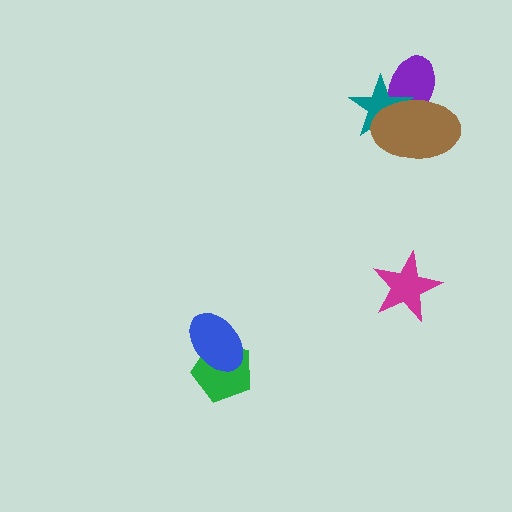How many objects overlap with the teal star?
2 objects overlap with the teal star.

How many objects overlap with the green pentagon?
1 object overlaps with the green pentagon.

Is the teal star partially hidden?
Yes, it is partially covered by another shape.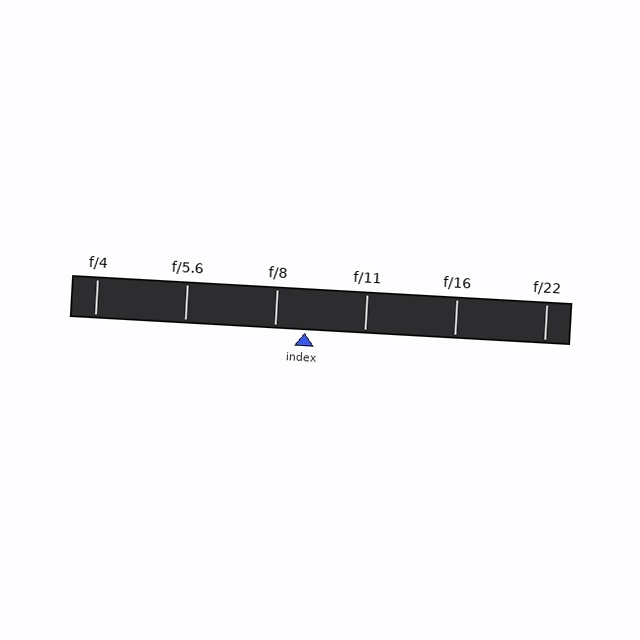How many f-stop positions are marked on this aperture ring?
There are 6 f-stop positions marked.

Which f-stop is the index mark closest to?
The index mark is closest to f/8.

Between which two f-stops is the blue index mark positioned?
The index mark is between f/8 and f/11.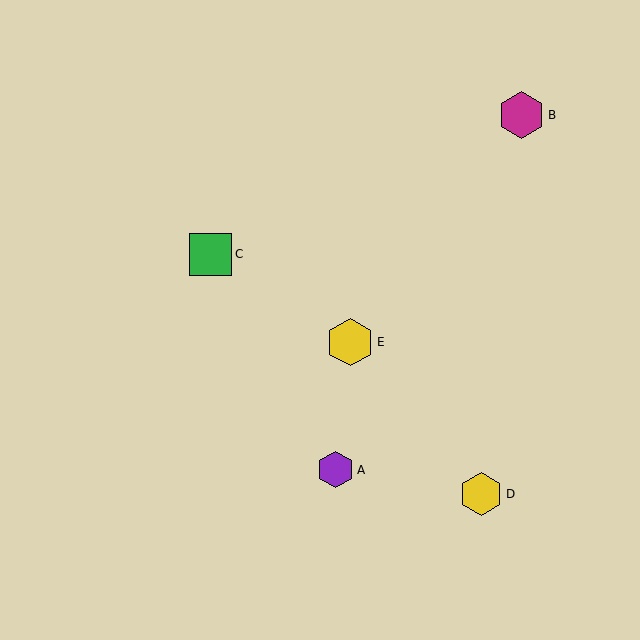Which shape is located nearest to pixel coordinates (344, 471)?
The purple hexagon (labeled A) at (336, 470) is nearest to that location.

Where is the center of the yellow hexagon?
The center of the yellow hexagon is at (350, 342).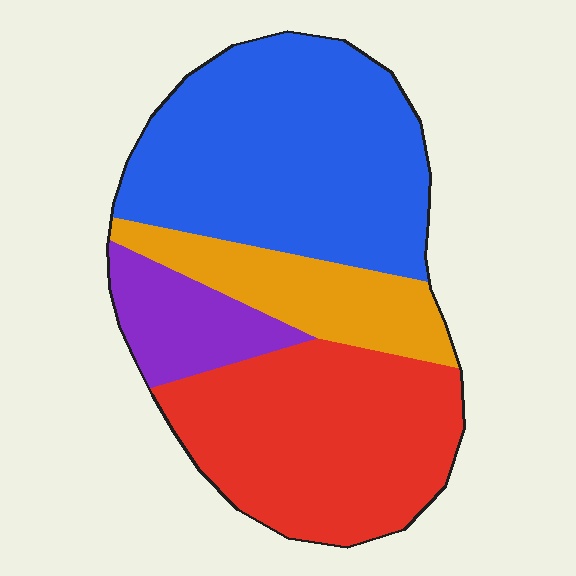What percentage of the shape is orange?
Orange covers 15% of the shape.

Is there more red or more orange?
Red.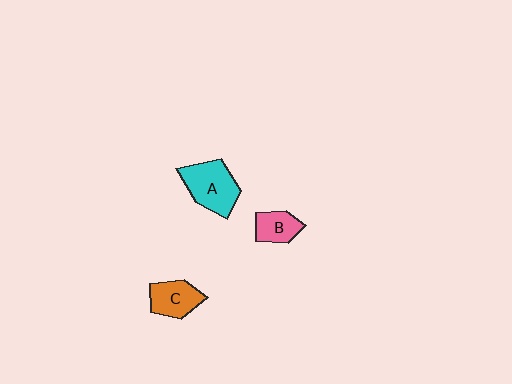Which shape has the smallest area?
Shape B (pink).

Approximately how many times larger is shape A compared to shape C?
Approximately 1.4 times.